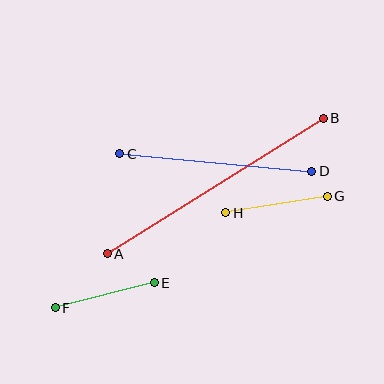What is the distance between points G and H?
The distance is approximately 102 pixels.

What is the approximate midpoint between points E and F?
The midpoint is at approximately (105, 295) pixels.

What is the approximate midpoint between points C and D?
The midpoint is at approximately (216, 163) pixels.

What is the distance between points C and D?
The distance is approximately 193 pixels.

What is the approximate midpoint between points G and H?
The midpoint is at approximately (277, 205) pixels.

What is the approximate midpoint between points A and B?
The midpoint is at approximately (215, 186) pixels.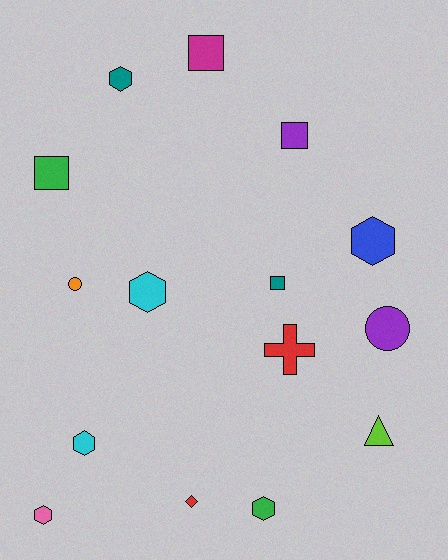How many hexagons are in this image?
There are 6 hexagons.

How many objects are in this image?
There are 15 objects.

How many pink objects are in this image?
There is 1 pink object.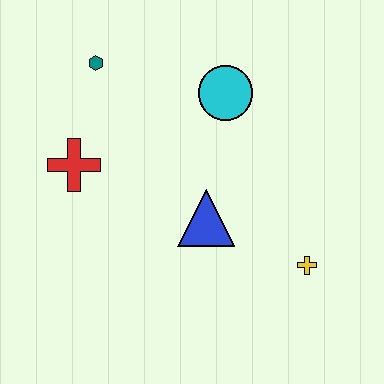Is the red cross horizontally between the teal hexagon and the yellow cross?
No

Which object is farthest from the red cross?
The yellow cross is farthest from the red cross.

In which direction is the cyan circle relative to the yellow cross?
The cyan circle is above the yellow cross.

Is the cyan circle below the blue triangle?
No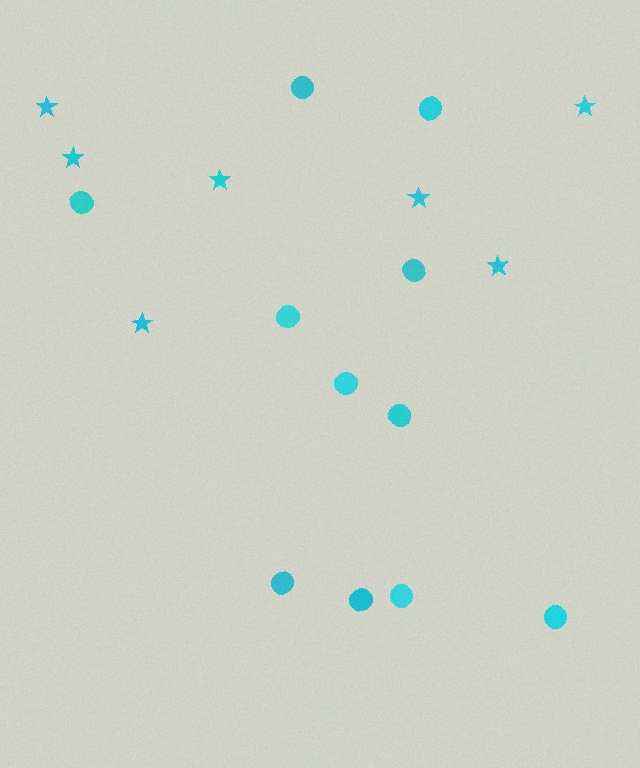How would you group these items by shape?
There are 2 groups: one group of stars (7) and one group of circles (11).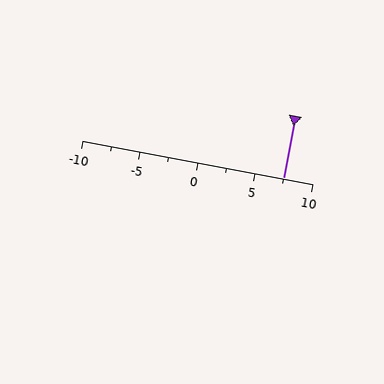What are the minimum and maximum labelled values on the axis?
The axis runs from -10 to 10.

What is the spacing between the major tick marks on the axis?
The major ticks are spaced 5 apart.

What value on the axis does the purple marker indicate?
The marker indicates approximately 7.5.